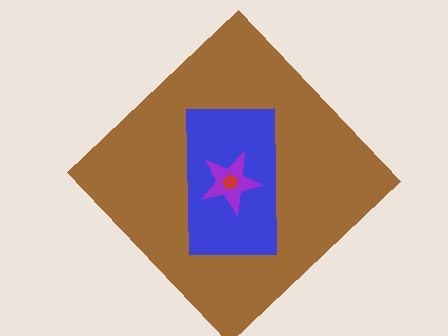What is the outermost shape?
The brown diamond.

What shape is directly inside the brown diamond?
The blue rectangle.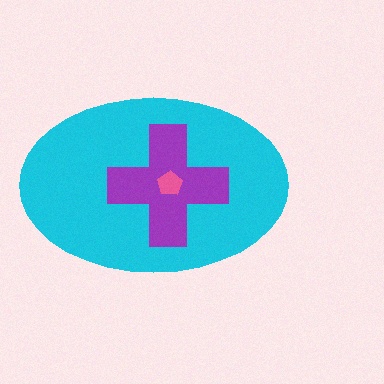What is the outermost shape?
The cyan ellipse.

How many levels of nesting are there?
3.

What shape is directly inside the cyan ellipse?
The purple cross.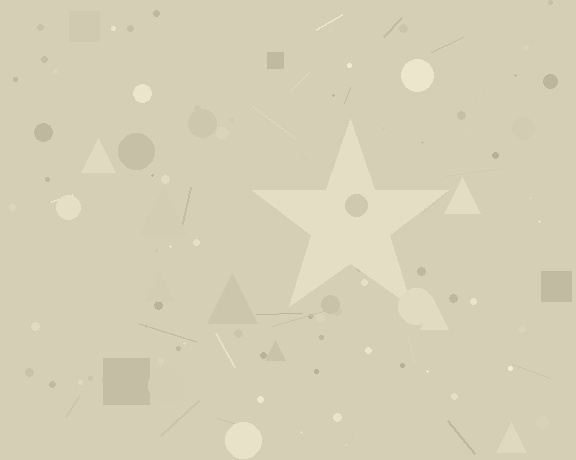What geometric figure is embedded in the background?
A star is embedded in the background.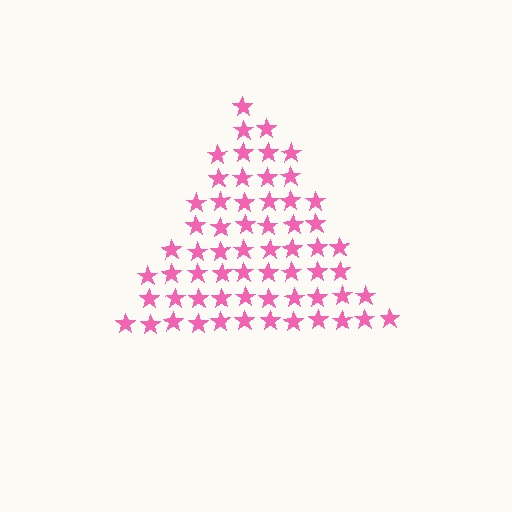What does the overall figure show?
The overall figure shows a triangle.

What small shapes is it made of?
It is made of small stars.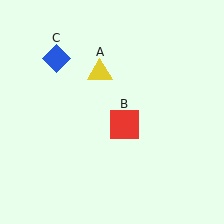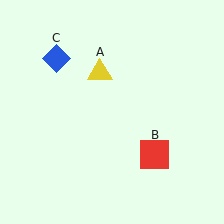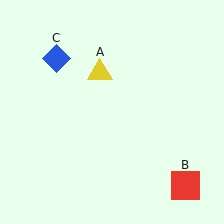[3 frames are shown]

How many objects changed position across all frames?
1 object changed position: red square (object B).